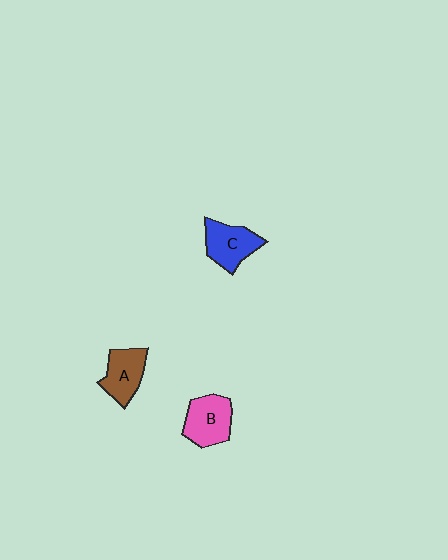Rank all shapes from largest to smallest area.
From largest to smallest: B (pink), C (blue), A (brown).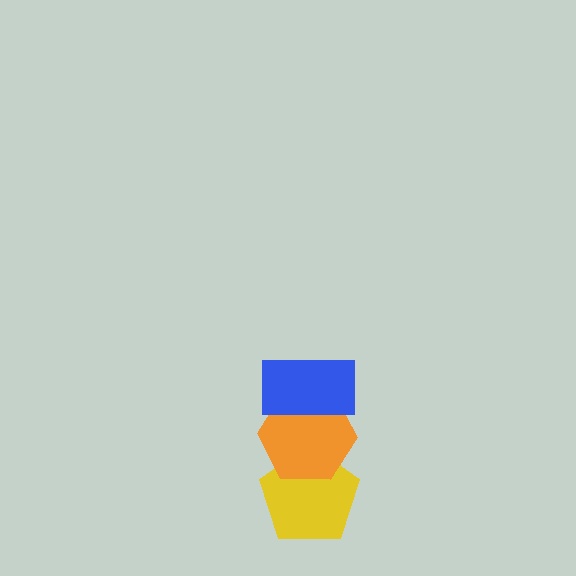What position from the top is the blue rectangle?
The blue rectangle is 1st from the top.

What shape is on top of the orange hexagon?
The blue rectangle is on top of the orange hexagon.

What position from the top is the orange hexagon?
The orange hexagon is 2nd from the top.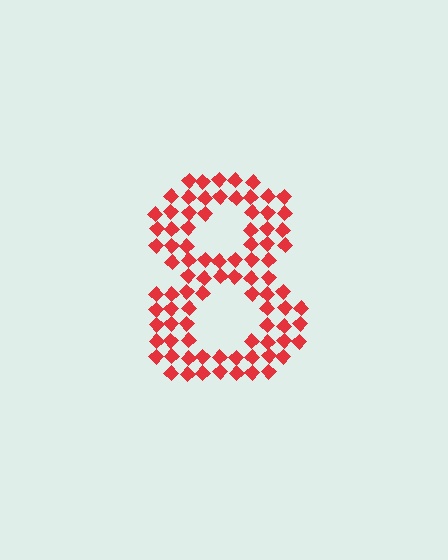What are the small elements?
The small elements are diamonds.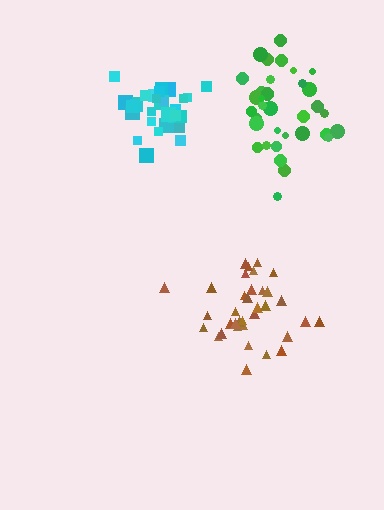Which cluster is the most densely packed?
Cyan.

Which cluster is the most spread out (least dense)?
Brown.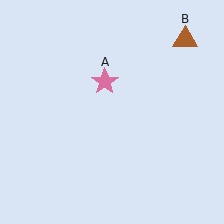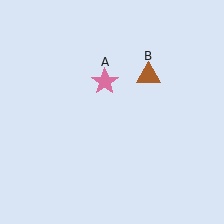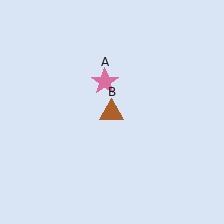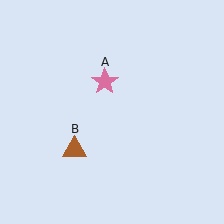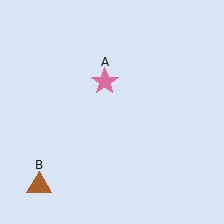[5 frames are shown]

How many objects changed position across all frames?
1 object changed position: brown triangle (object B).